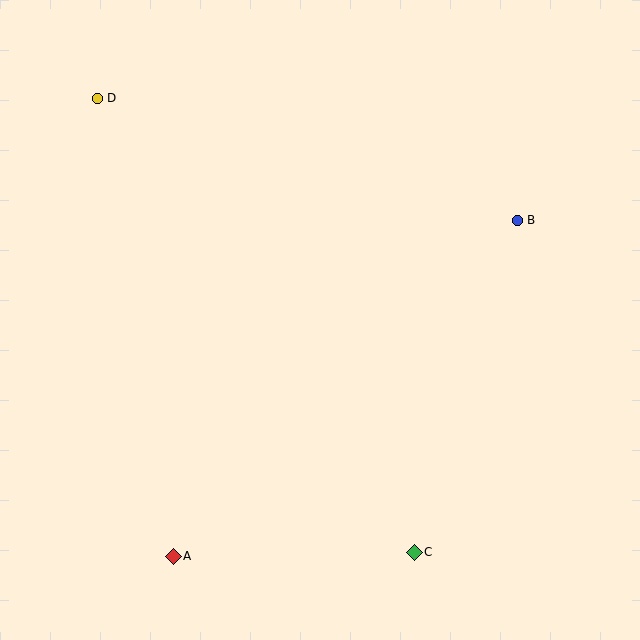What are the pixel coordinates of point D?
Point D is at (97, 98).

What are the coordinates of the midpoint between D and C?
The midpoint between D and C is at (256, 325).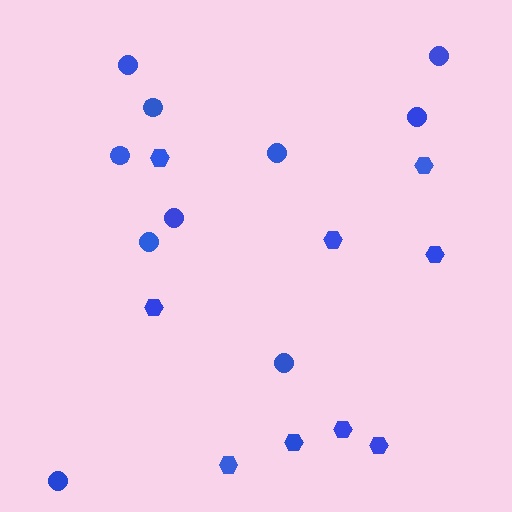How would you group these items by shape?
There are 2 groups: one group of hexagons (9) and one group of circles (10).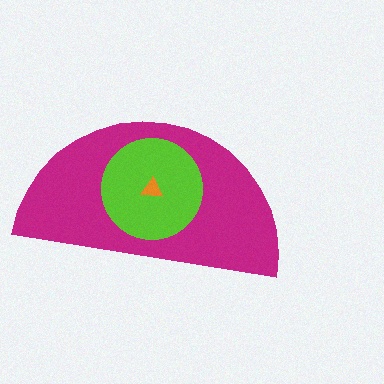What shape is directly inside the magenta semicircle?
The lime circle.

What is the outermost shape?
The magenta semicircle.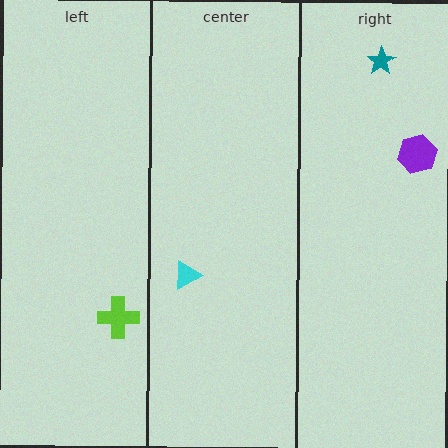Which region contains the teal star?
The right region.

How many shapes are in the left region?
1.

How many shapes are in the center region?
1.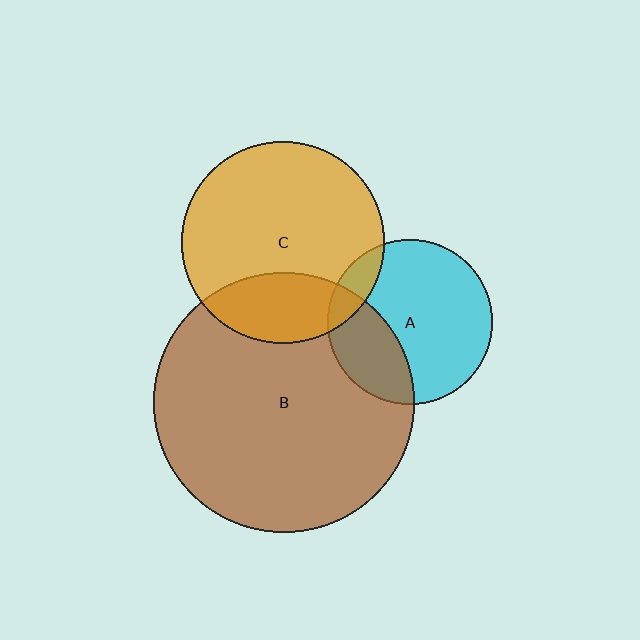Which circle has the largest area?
Circle B (brown).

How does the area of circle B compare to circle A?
Approximately 2.5 times.